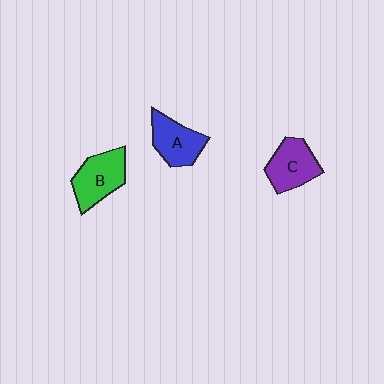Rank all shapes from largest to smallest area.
From largest to smallest: B (green), C (purple), A (blue).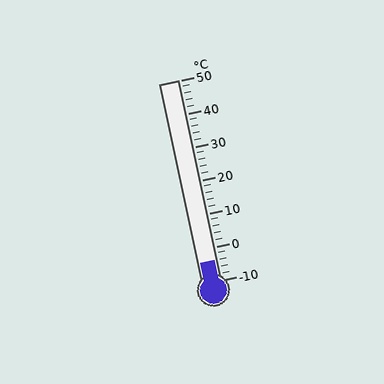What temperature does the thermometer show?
The thermometer shows approximately -4°C.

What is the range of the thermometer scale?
The thermometer scale ranges from -10°C to 50°C.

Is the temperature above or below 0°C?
The temperature is below 0°C.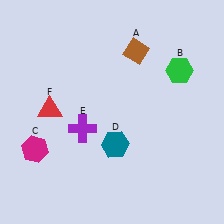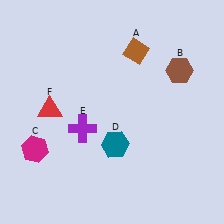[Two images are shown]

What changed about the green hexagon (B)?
In Image 1, B is green. In Image 2, it changed to brown.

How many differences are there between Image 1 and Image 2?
There is 1 difference between the two images.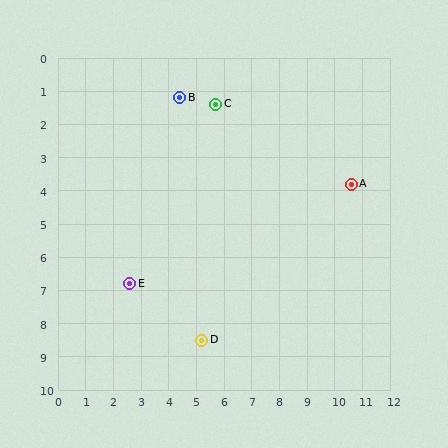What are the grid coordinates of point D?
Point D is at approximately (5.2, 8.5).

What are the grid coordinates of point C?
Point C is at approximately (5.7, 1.4).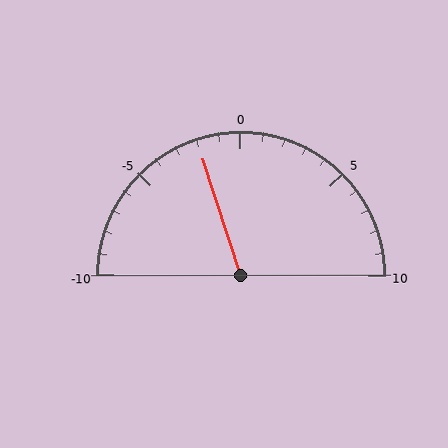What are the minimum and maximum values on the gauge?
The gauge ranges from -10 to 10.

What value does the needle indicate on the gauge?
The needle indicates approximately -2.